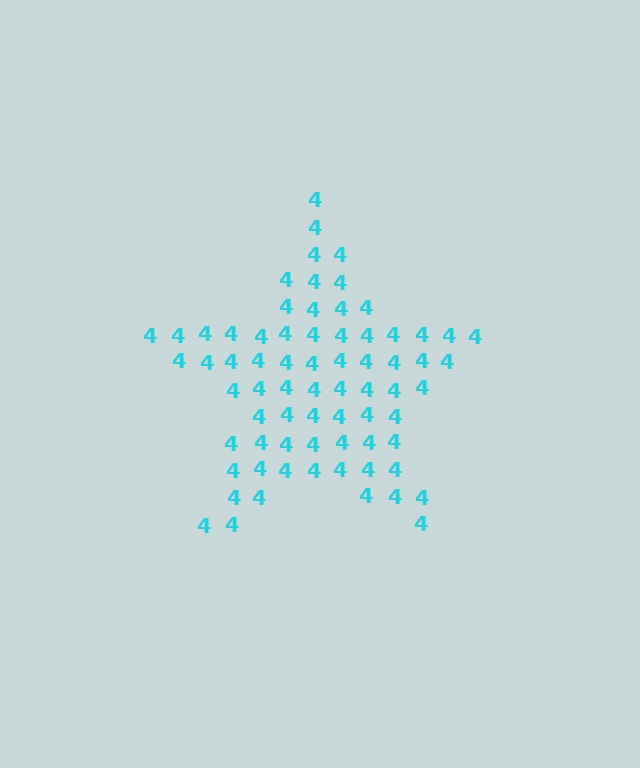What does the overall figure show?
The overall figure shows a star.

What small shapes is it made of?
It is made of small digit 4's.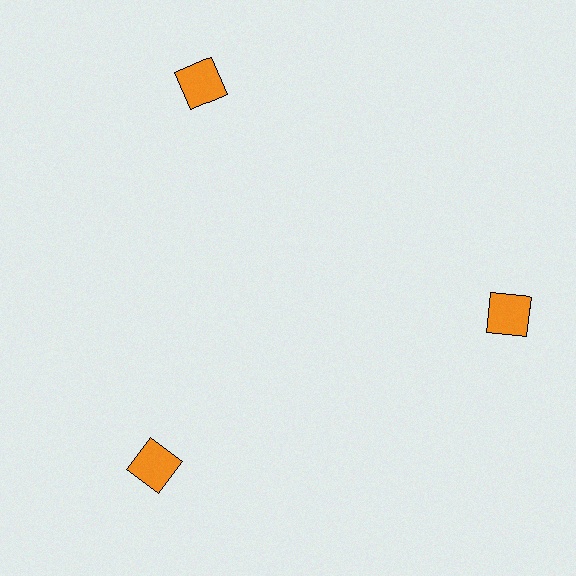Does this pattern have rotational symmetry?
Yes, this pattern has 3-fold rotational symmetry. It looks the same after rotating 120 degrees around the center.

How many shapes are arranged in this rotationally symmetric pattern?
There are 3 shapes, arranged in 3 groups of 1.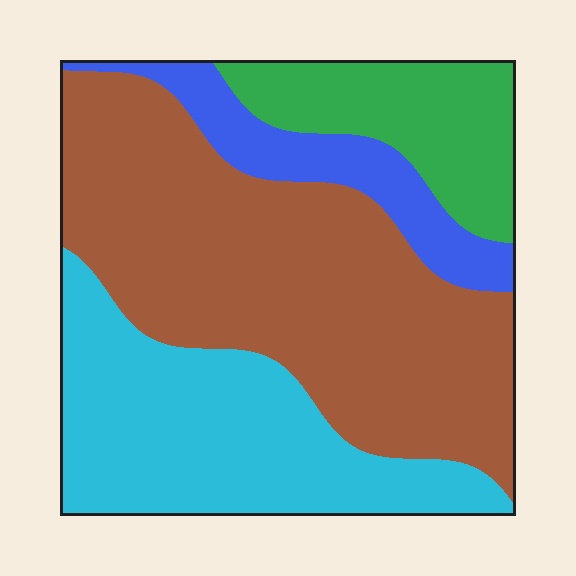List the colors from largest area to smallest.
From largest to smallest: brown, cyan, green, blue.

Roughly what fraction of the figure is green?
Green takes up less than a quarter of the figure.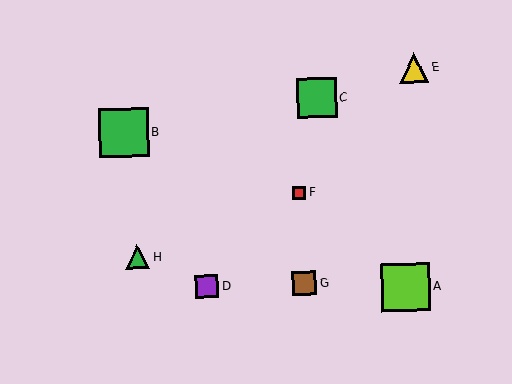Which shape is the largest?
The green square (labeled B) is the largest.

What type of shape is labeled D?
Shape D is a purple square.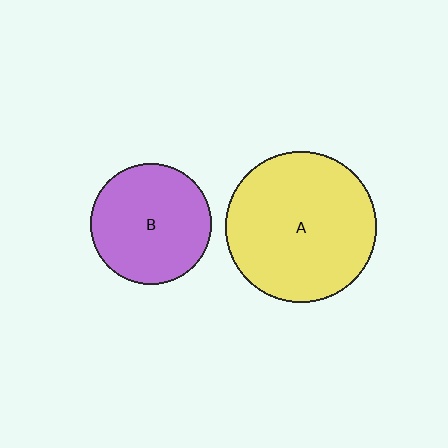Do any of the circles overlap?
No, none of the circles overlap.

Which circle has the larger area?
Circle A (yellow).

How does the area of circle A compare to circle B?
Approximately 1.6 times.